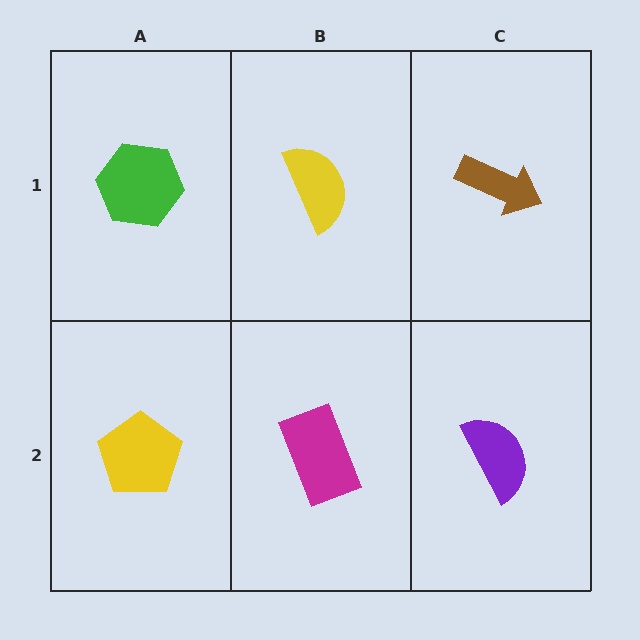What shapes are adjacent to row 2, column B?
A yellow semicircle (row 1, column B), a yellow pentagon (row 2, column A), a purple semicircle (row 2, column C).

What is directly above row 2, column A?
A green hexagon.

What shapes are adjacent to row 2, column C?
A brown arrow (row 1, column C), a magenta rectangle (row 2, column B).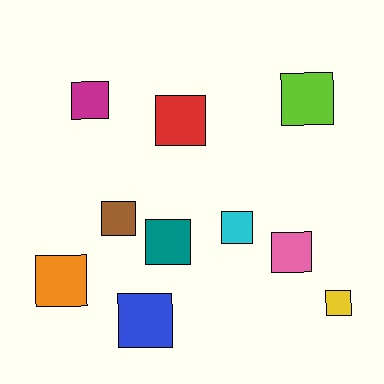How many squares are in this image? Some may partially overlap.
There are 10 squares.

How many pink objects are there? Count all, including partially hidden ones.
There is 1 pink object.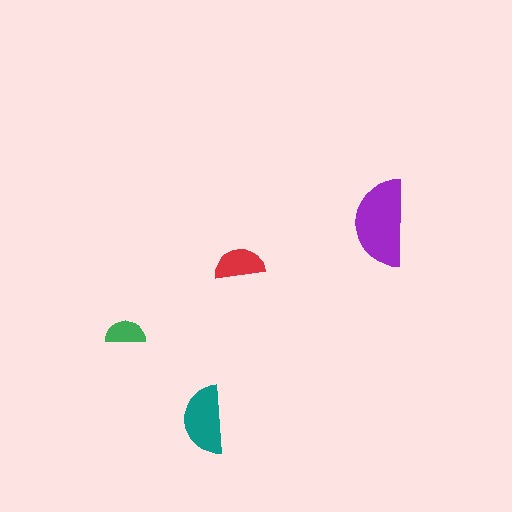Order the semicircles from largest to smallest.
the purple one, the teal one, the red one, the green one.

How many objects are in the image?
There are 4 objects in the image.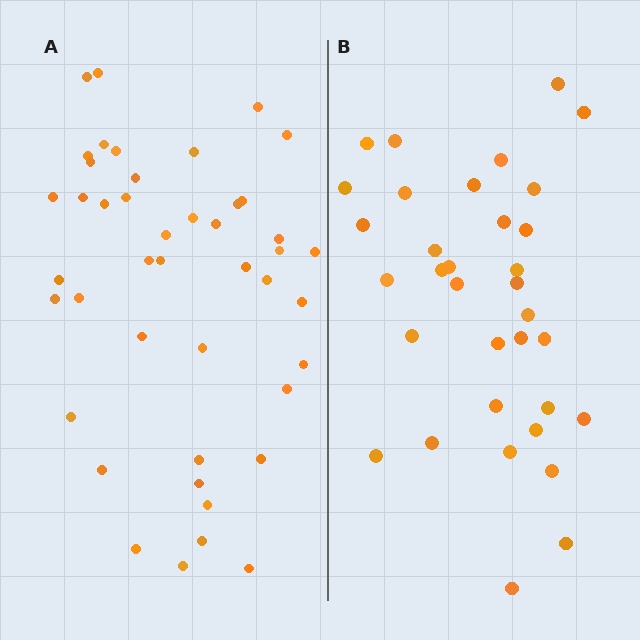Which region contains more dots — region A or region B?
Region A (the left region) has more dots.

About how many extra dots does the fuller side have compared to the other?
Region A has roughly 10 or so more dots than region B.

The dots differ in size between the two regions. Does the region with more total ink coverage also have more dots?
No. Region B has more total ink coverage because its dots are larger, but region A actually contains more individual dots. Total area can be misleading — the number of items is what matters here.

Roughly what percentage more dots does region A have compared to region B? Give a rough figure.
About 30% more.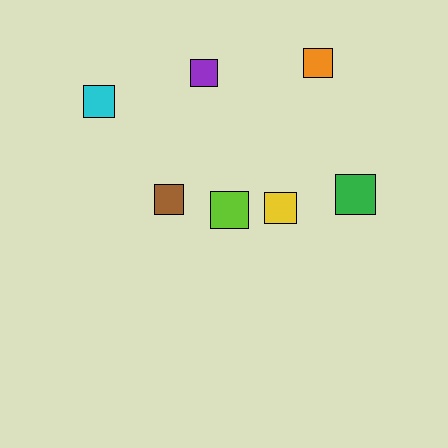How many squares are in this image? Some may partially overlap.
There are 7 squares.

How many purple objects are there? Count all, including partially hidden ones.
There is 1 purple object.